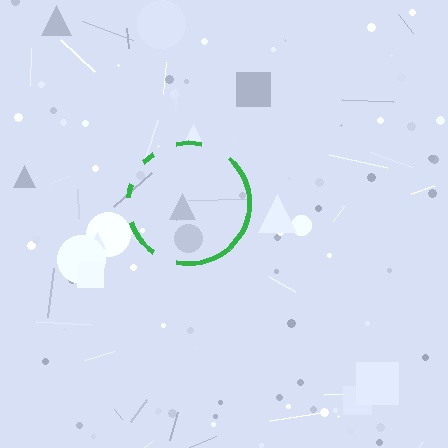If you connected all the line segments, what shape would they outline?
They would outline a circle.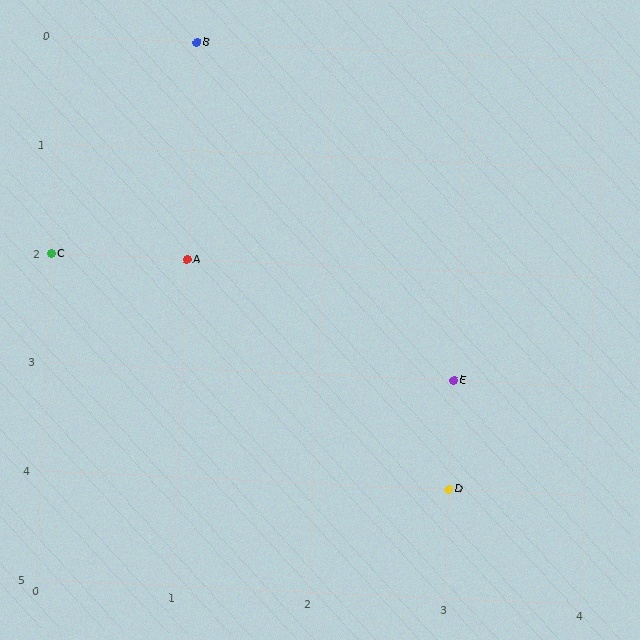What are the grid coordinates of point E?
Point E is at grid coordinates (3, 3).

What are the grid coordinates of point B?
Point B is at grid coordinates (1, 0).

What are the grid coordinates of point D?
Point D is at grid coordinates (3, 4).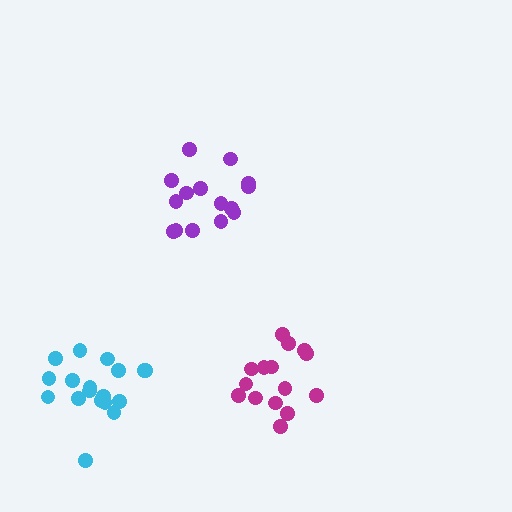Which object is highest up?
The purple cluster is topmost.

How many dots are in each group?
Group 1: 15 dots, Group 2: 15 dots, Group 3: 18 dots (48 total).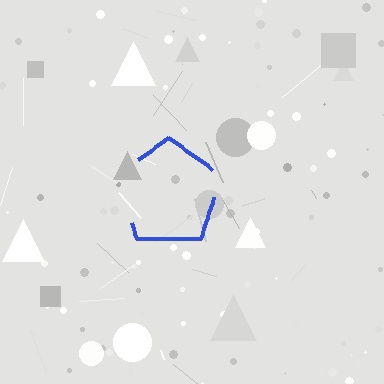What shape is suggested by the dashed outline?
The dashed outline suggests a pentagon.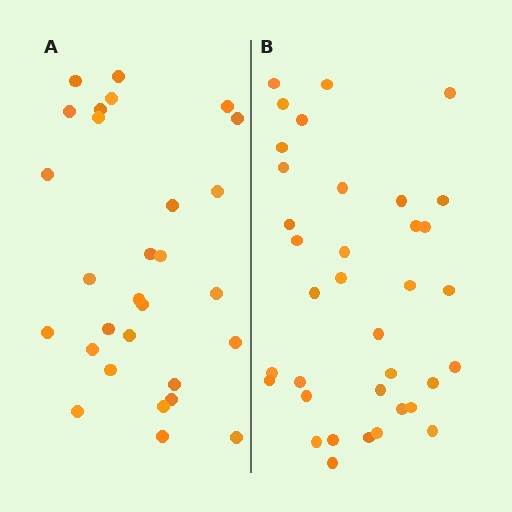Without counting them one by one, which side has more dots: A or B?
Region B (the right region) has more dots.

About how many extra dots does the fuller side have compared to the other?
Region B has roughly 8 or so more dots than region A.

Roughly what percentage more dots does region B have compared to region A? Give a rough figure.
About 25% more.